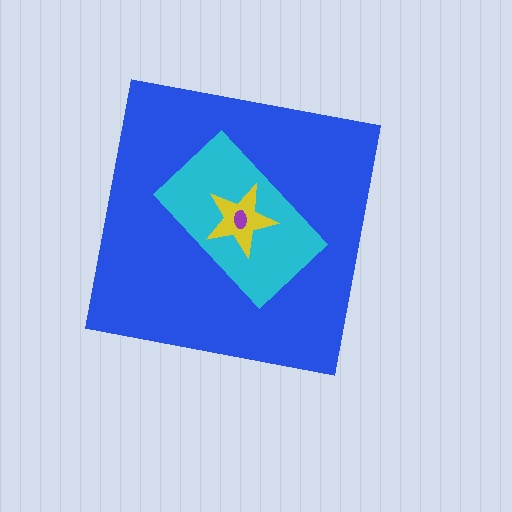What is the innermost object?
The purple ellipse.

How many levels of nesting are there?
4.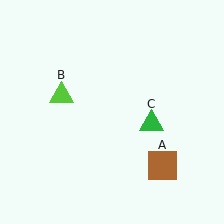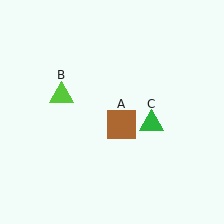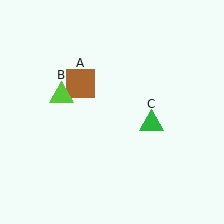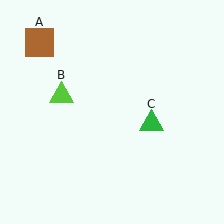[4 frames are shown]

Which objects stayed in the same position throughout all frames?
Lime triangle (object B) and green triangle (object C) remained stationary.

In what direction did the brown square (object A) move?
The brown square (object A) moved up and to the left.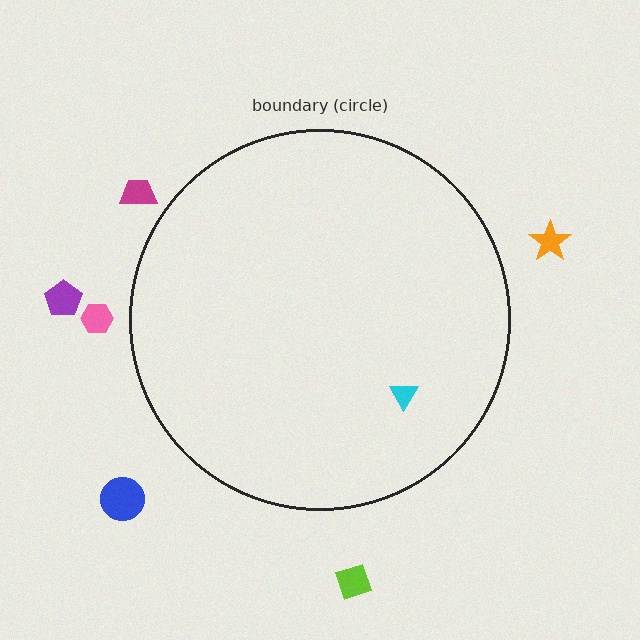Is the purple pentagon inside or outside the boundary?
Outside.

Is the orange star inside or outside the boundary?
Outside.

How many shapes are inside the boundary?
1 inside, 6 outside.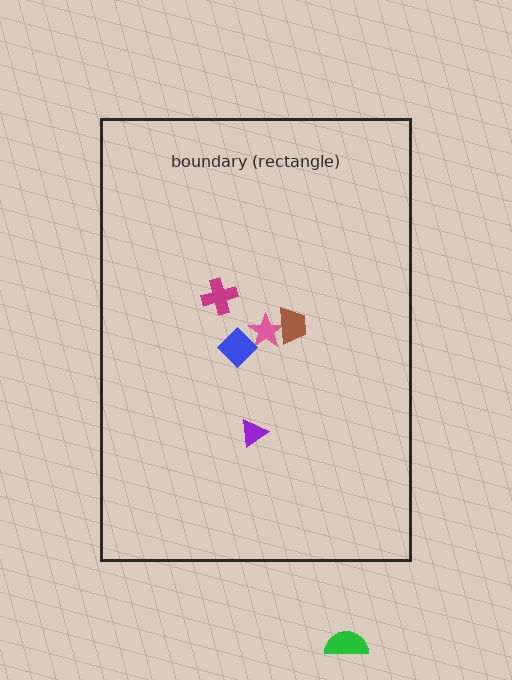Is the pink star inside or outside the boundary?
Inside.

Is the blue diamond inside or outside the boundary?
Inside.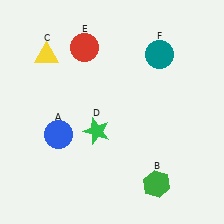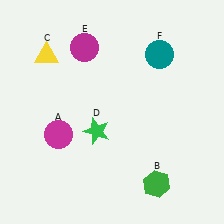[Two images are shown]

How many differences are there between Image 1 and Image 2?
There are 2 differences between the two images.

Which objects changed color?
A changed from blue to magenta. E changed from red to magenta.